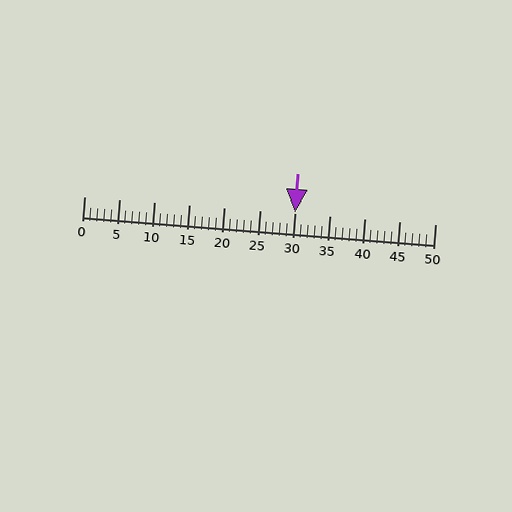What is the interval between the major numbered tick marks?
The major tick marks are spaced 5 units apart.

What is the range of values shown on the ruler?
The ruler shows values from 0 to 50.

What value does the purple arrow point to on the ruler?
The purple arrow points to approximately 30.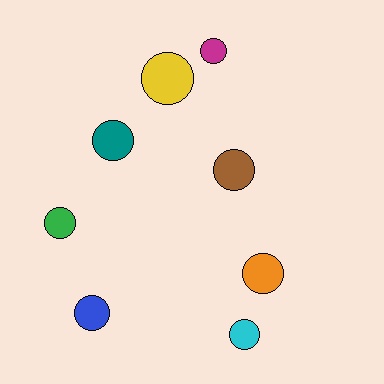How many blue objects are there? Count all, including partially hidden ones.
There is 1 blue object.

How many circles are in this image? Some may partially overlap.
There are 8 circles.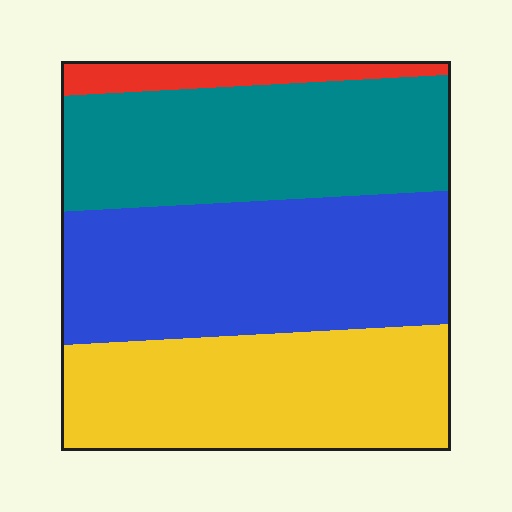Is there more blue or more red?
Blue.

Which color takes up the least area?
Red, at roughly 5%.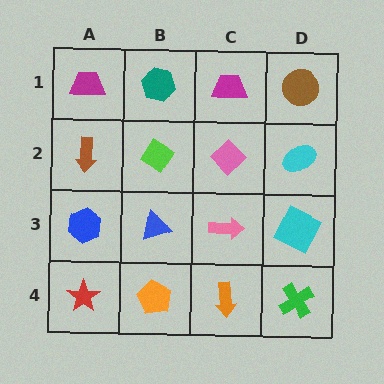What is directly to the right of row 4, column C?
A green cross.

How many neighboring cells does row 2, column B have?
4.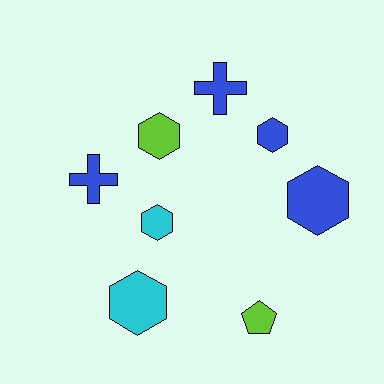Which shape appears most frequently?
Hexagon, with 5 objects.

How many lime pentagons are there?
There is 1 lime pentagon.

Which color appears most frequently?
Blue, with 4 objects.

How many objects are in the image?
There are 8 objects.